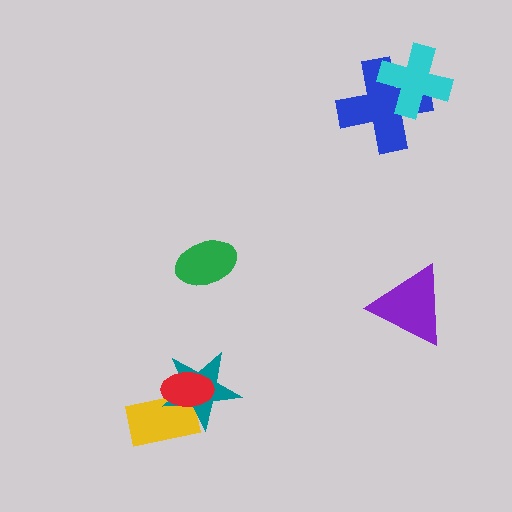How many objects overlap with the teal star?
2 objects overlap with the teal star.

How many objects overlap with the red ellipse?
2 objects overlap with the red ellipse.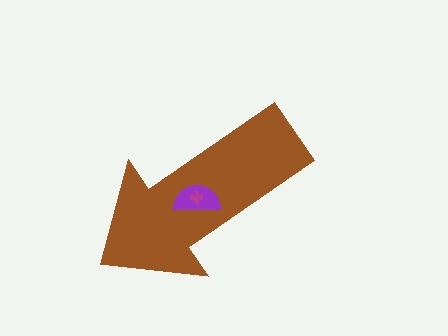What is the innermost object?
The magenta cross.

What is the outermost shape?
The brown arrow.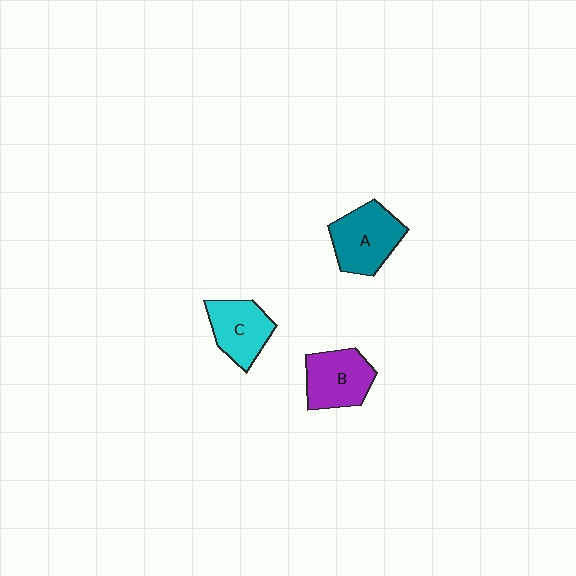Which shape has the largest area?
Shape A (teal).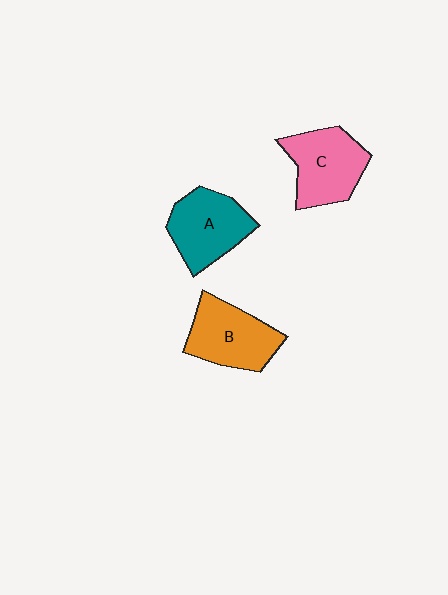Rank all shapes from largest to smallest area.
From largest to smallest: C (pink), B (orange), A (teal).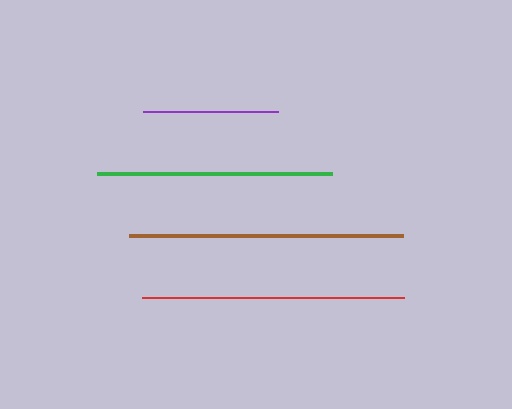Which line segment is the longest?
The brown line is the longest at approximately 274 pixels.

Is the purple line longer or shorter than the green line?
The green line is longer than the purple line.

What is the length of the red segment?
The red segment is approximately 262 pixels long.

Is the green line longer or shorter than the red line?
The red line is longer than the green line.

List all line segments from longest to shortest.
From longest to shortest: brown, red, green, purple.